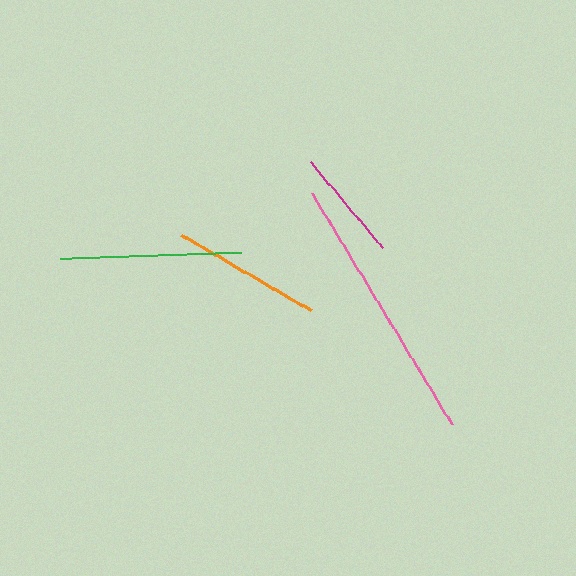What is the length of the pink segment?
The pink segment is approximately 270 pixels long.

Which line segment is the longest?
The pink line is the longest at approximately 270 pixels.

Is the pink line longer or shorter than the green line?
The pink line is longer than the green line.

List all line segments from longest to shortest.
From longest to shortest: pink, green, orange, magenta.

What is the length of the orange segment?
The orange segment is approximately 151 pixels long.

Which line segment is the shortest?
The magenta line is the shortest at approximately 112 pixels.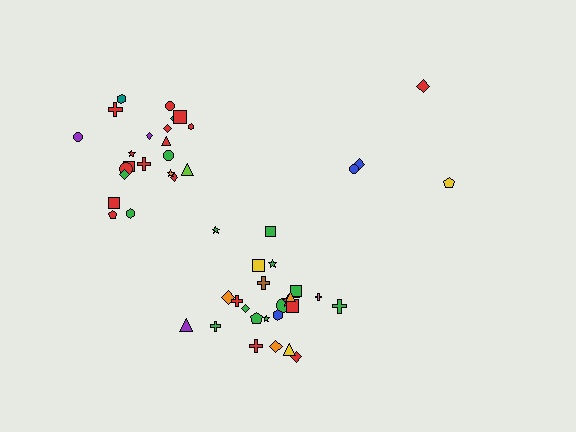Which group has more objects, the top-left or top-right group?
The top-left group.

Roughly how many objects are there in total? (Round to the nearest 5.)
Roughly 50 objects in total.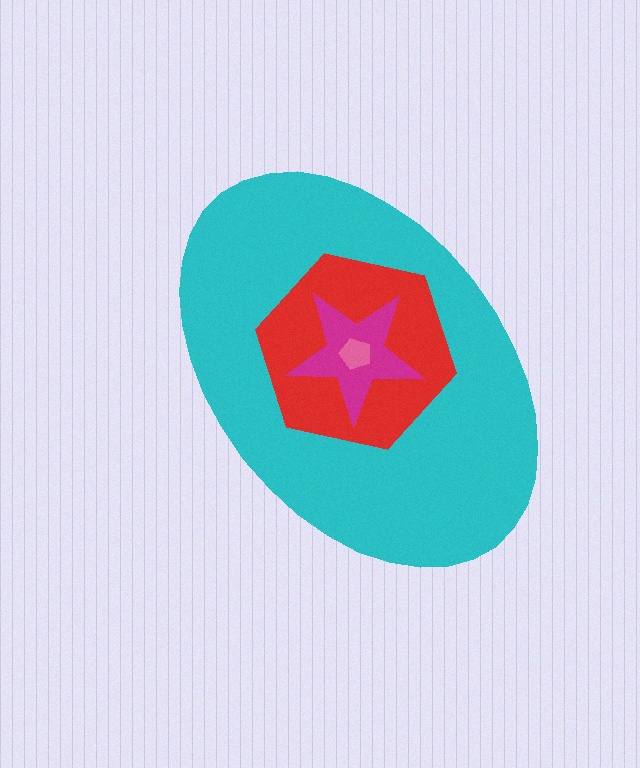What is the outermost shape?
The cyan ellipse.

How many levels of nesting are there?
4.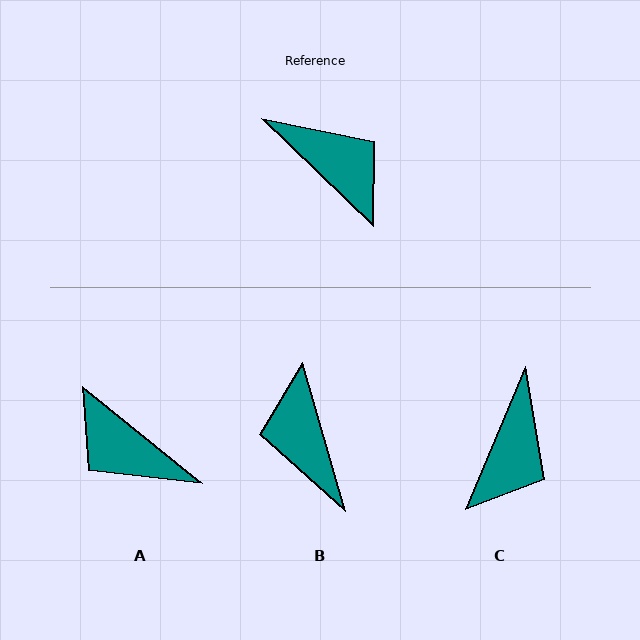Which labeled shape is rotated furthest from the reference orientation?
A, about 175 degrees away.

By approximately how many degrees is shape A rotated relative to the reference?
Approximately 175 degrees clockwise.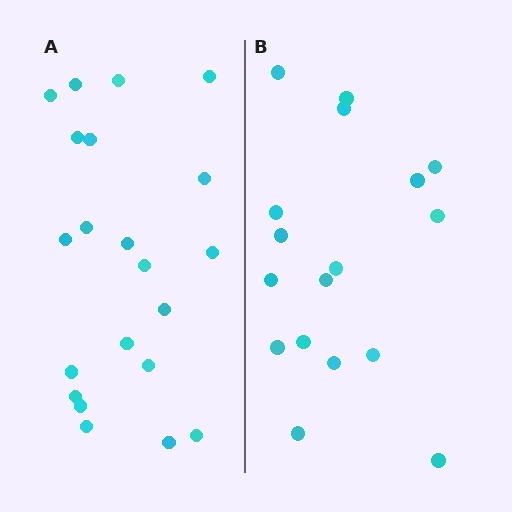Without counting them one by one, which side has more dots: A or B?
Region A (the left region) has more dots.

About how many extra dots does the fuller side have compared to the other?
Region A has about 4 more dots than region B.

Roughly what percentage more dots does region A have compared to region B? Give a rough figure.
About 25% more.